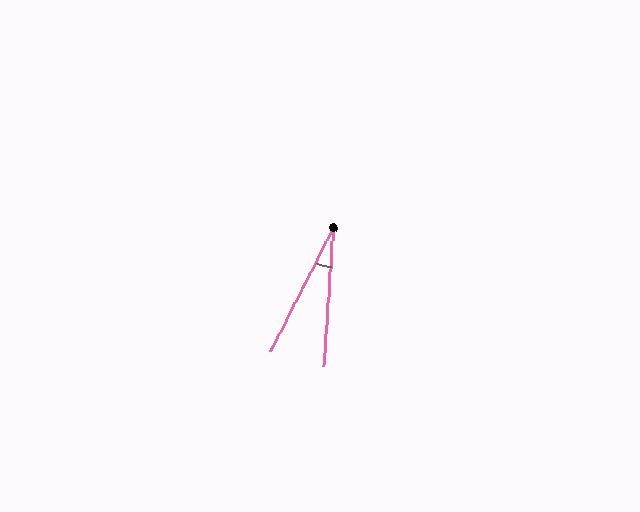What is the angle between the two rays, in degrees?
Approximately 23 degrees.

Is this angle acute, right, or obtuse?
It is acute.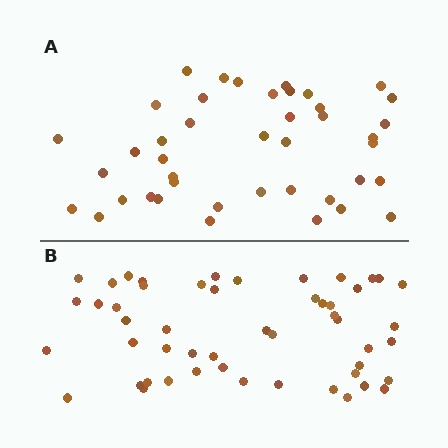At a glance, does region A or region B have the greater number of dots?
Region B (the bottom region) has more dots.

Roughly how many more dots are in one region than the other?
Region B has roughly 8 or so more dots than region A.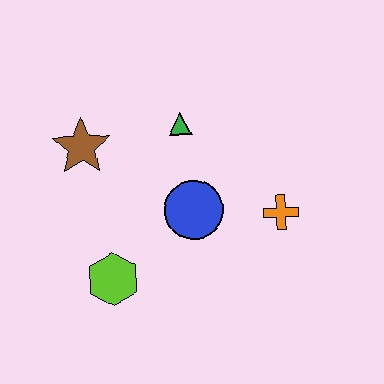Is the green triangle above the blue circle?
Yes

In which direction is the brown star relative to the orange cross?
The brown star is to the left of the orange cross.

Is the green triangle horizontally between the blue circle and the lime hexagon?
Yes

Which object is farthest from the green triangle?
The lime hexagon is farthest from the green triangle.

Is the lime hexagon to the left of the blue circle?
Yes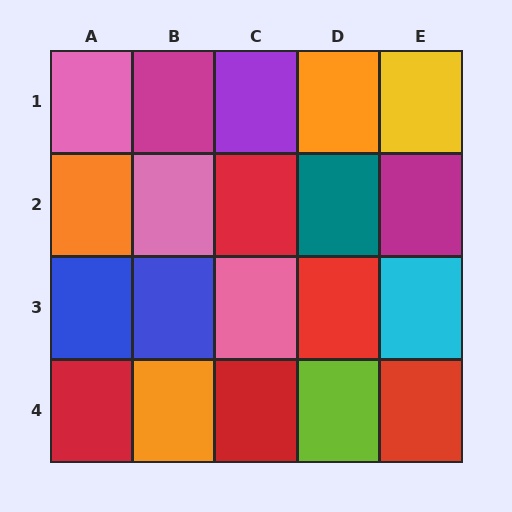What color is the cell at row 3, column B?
Blue.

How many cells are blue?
2 cells are blue.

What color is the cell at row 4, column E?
Red.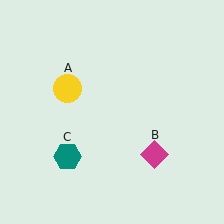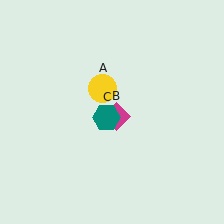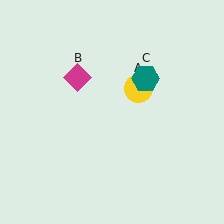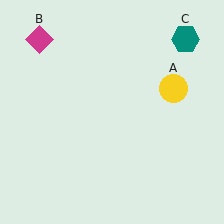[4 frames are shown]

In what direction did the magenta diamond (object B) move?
The magenta diamond (object B) moved up and to the left.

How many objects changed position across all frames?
3 objects changed position: yellow circle (object A), magenta diamond (object B), teal hexagon (object C).